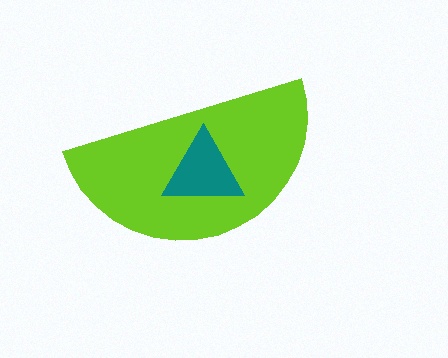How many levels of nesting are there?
2.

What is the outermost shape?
The lime semicircle.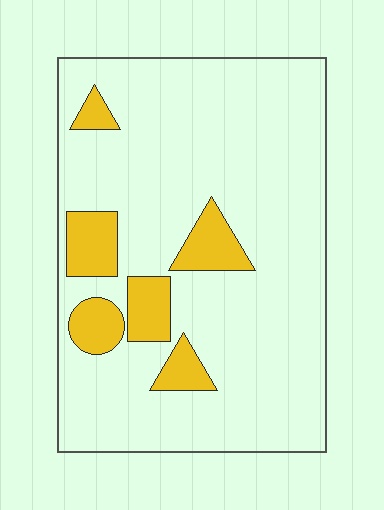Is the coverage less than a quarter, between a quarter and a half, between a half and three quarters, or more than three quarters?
Less than a quarter.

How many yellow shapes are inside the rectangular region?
6.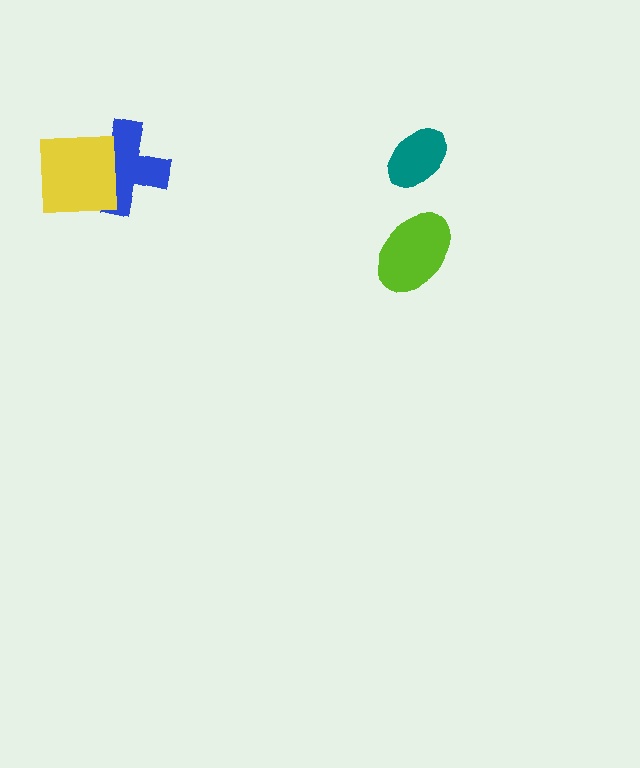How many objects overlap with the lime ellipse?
0 objects overlap with the lime ellipse.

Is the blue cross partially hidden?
Yes, it is partially covered by another shape.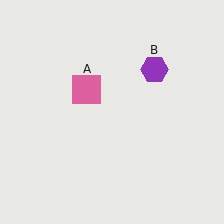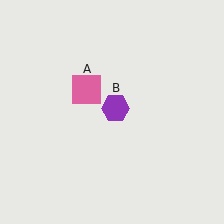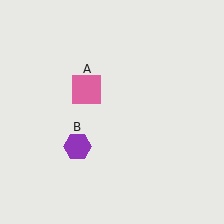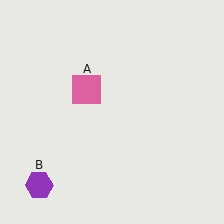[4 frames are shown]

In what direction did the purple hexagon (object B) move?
The purple hexagon (object B) moved down and to the left.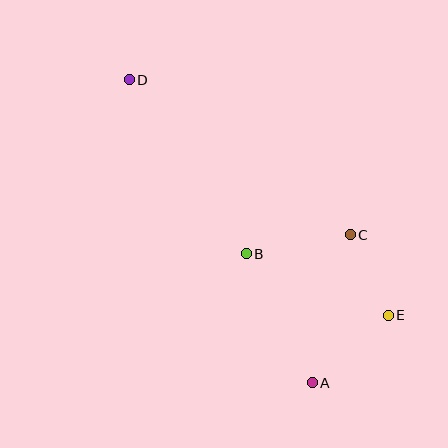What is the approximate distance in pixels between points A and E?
The distance between A and E is approximately 101 pixels.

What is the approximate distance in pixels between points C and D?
The distance between C and D is approximately 270 pixels.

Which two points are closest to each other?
Points C and E are closest to each other.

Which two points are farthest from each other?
Points A and D are farthest from each other.